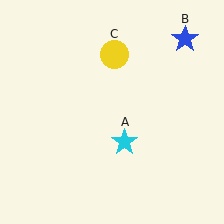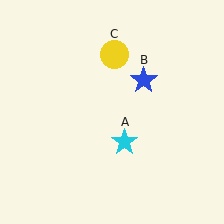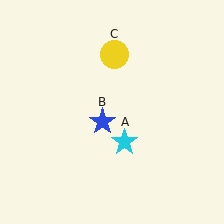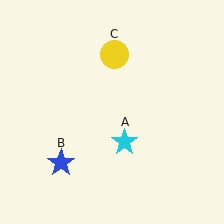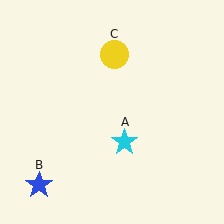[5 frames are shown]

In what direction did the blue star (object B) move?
The blue star (object B) moved down and to the left.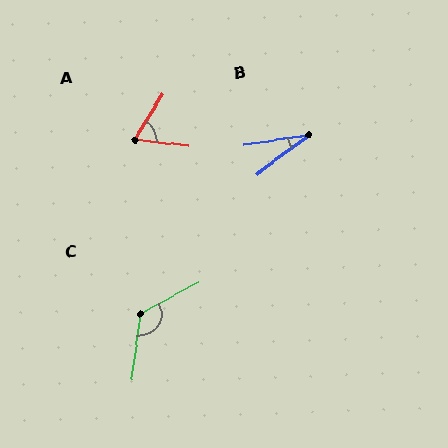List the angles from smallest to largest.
B (28°), A (64°), C (126°).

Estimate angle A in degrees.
Approximately 64 degrees.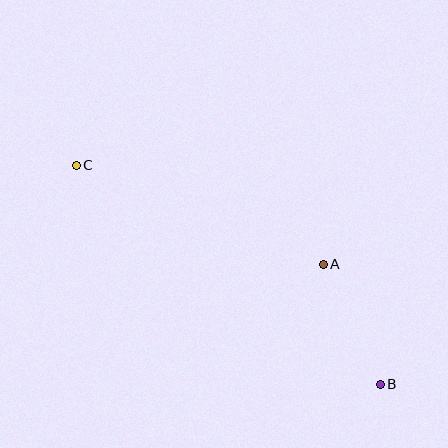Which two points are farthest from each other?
Points B and C are farthest from each other.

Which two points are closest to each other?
Points A and B are closest to each other.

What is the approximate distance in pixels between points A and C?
The distance between A and C is approximately 266 pixels.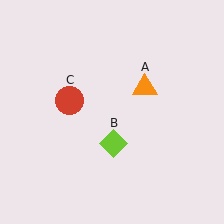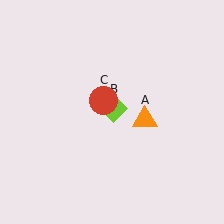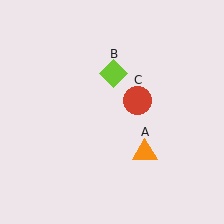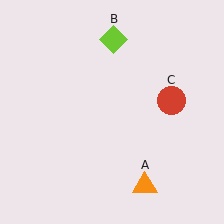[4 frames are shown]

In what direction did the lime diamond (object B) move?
The lime diamond (object B) moved up.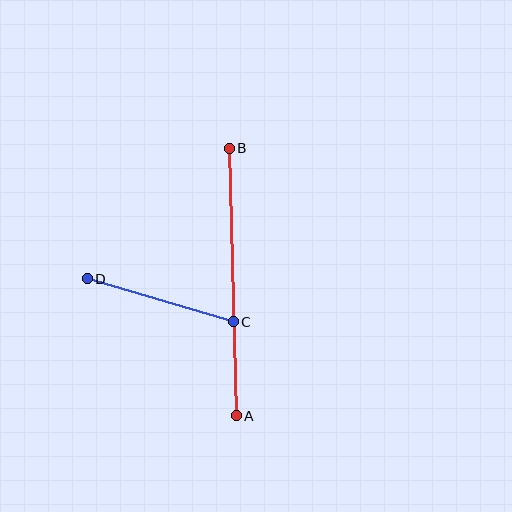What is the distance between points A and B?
The distance is approximately 268 pixels.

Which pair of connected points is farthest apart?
Points A and B are farthest apart.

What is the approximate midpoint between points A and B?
The midpoint is at approximately (233, 282) pixels.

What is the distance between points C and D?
The distance is approximately 152 pixels.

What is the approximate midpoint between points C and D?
The midpoint is at approximately (160, 300) pixels.